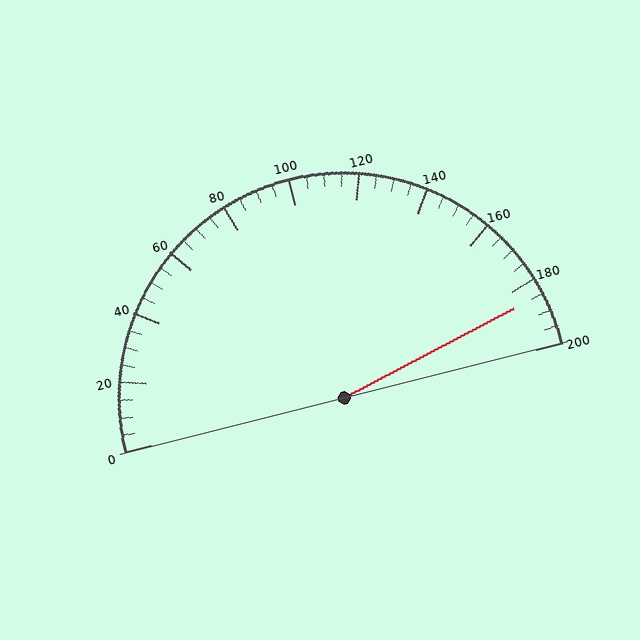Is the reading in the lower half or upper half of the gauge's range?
The reading is in the upper half of the range (0 to 200).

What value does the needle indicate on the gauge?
The needle indicates approximately 185.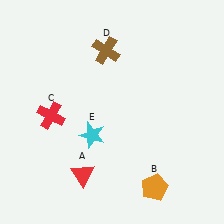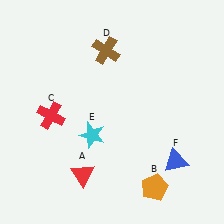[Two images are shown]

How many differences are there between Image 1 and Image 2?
There is 1 difference between the two images.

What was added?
A blue triangle (F) was added in Image 2.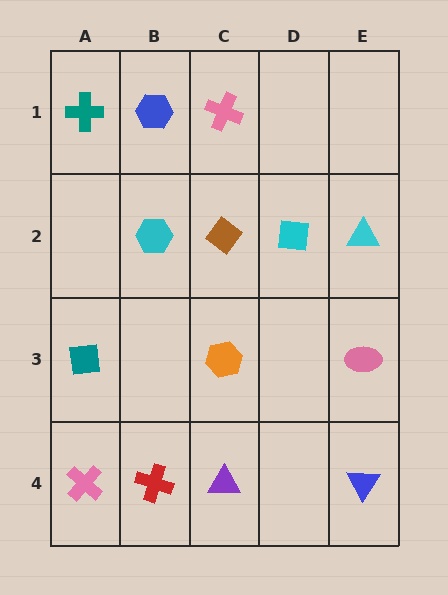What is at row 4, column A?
A pink cross.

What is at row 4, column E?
A blue triangle.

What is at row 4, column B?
A red cross.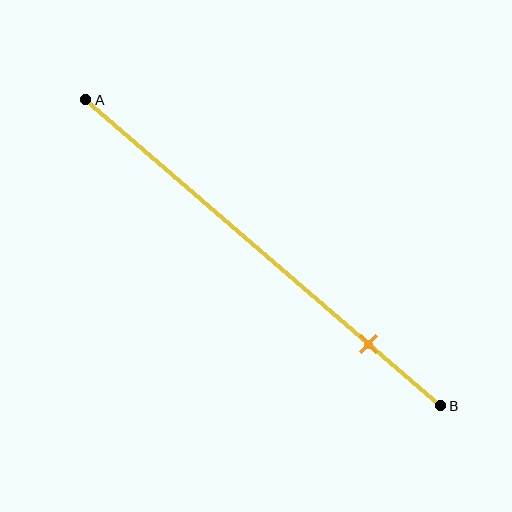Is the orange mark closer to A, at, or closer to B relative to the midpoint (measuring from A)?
The orange mark is closer to point B than the midpoint of segment AB.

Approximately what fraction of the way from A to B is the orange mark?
The orange mark is approximately 80% of the way from A to B.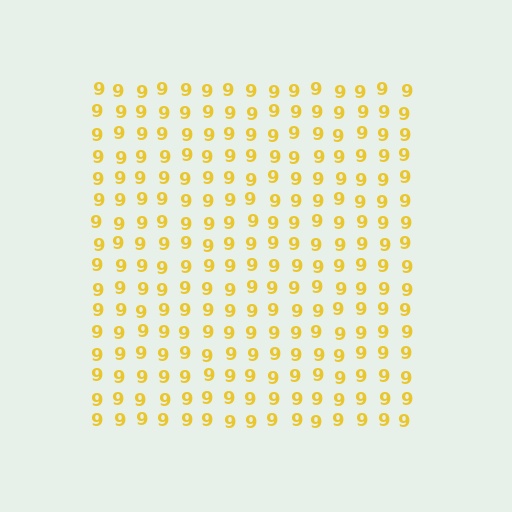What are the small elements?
The small elements are digit 9's.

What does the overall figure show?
The overall figure shows a square.